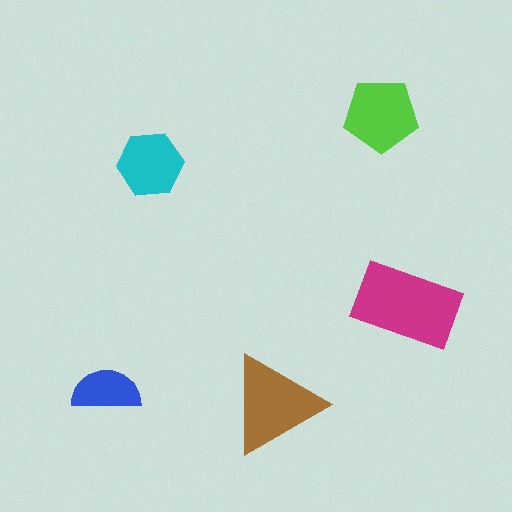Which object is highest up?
The lime pentagon is topmost.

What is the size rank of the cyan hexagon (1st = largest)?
4th.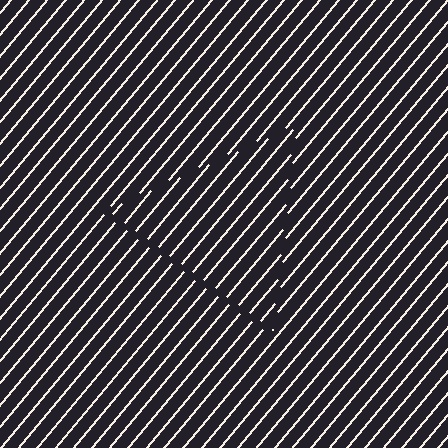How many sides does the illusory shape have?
3 sides — the line-ends trace a triangle.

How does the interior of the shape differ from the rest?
The interior of the shape contains the same grating, shifted by half a period — the contour is defined by the phase discontinuity where line-ends from the inner and outer gratings abut.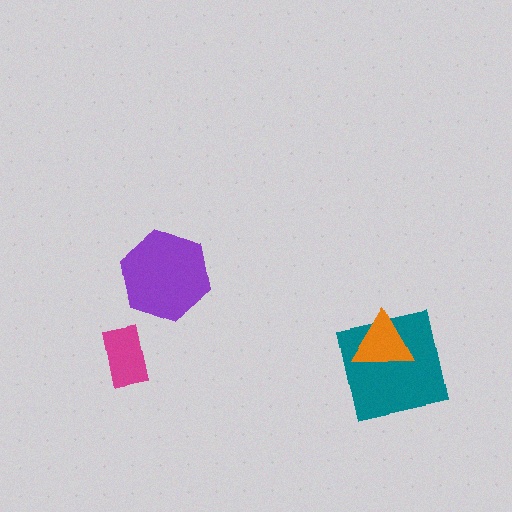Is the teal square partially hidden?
Yes, it is partially covered by another shape.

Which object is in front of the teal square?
The orange triangle is in front of the teal square.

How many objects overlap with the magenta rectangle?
0 objects overlap with the magenta rectangle.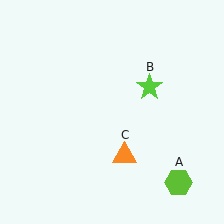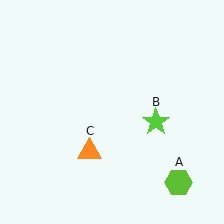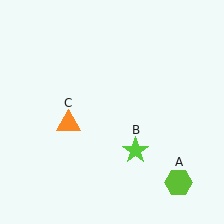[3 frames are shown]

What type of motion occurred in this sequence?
The lime star (object B), orange triangle (object C) rotated clockwise around the center of the scene.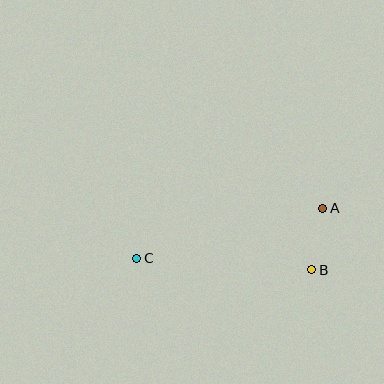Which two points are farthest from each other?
Points A and C are farthest from each other.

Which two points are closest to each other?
Points A and B are closest to each other.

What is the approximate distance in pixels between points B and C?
The distance between B and C is approximately 175 pixels.